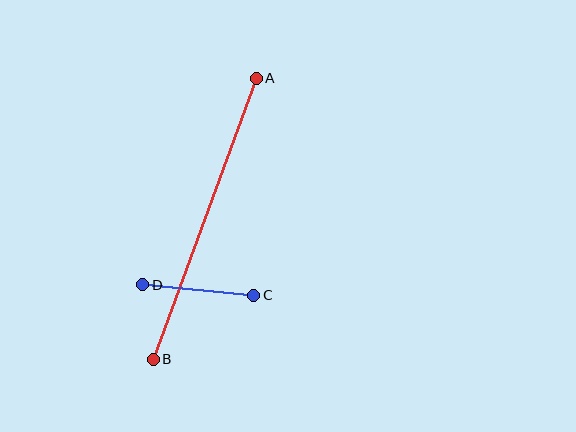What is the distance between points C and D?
The distance is approximately 111 pixels.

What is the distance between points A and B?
The distance is approximately 299 pixels.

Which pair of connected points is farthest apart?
Points A and B are farthest apart.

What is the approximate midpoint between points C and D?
The midpoint is at approximately (198, 290) pixels.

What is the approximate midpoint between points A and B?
The midpoint is at approximately (205, 219) pixels.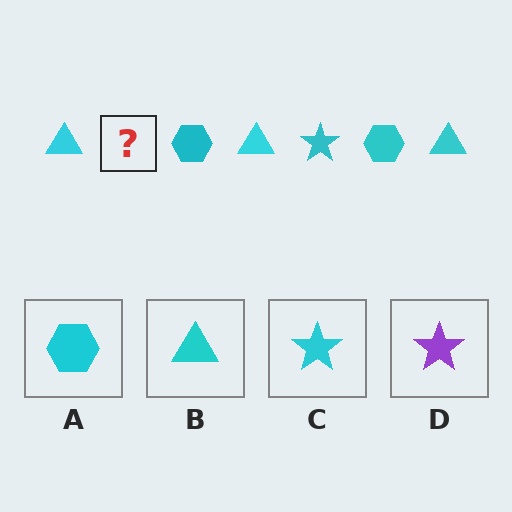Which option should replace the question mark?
Option C.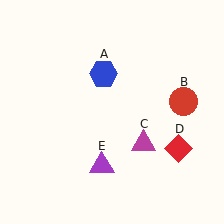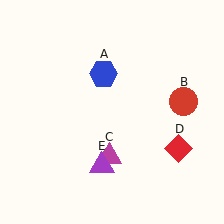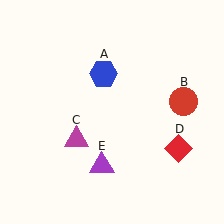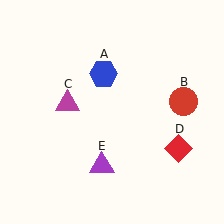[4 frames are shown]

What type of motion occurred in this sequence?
The magenta triangle (object C) rotated clockwise around the center of the scene.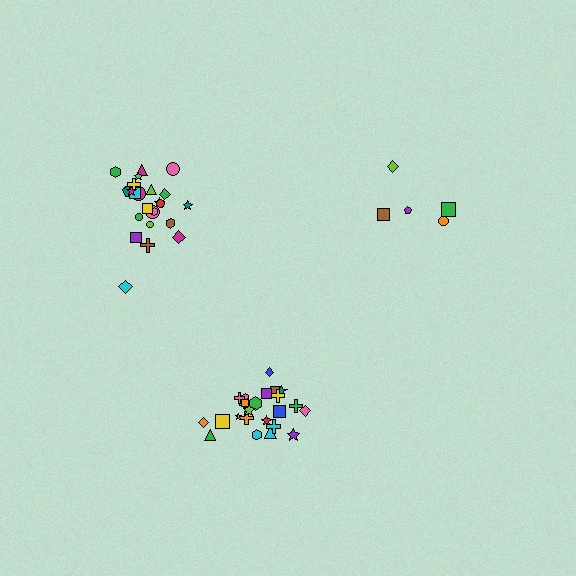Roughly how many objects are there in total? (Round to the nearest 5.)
Roughly 55 objects in total.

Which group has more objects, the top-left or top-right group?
The top-left group.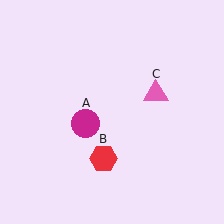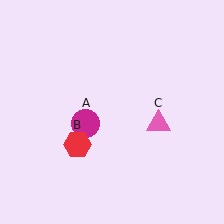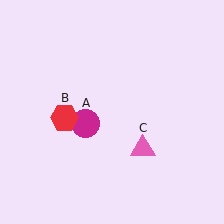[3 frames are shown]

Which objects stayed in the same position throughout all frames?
Magenta circle (object A) remained stationary.